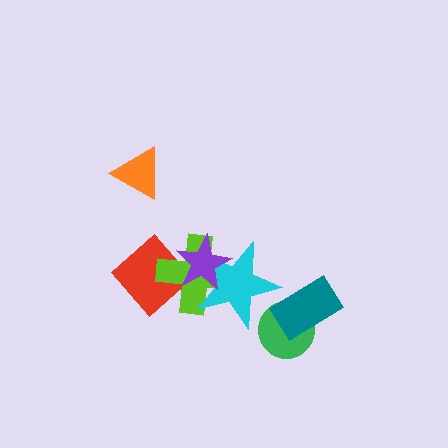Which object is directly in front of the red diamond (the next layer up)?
The lime cross is directly in front of the red diamond.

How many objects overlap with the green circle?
1 object overlaps with the green circle.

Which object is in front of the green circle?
The teal rectangle is in front of the green circle.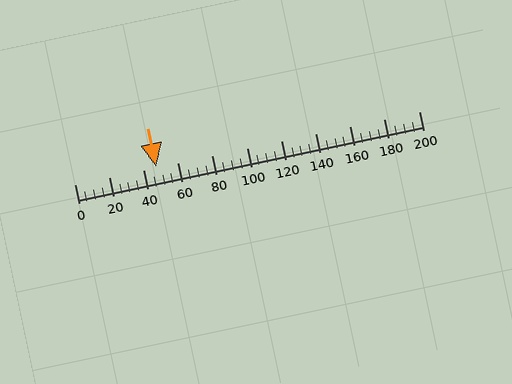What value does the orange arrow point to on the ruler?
The orange arrow points to approximately 48.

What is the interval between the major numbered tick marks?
The major tick marks are spaced 20 units apart.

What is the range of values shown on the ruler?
The ruler shows values from 0 to 200.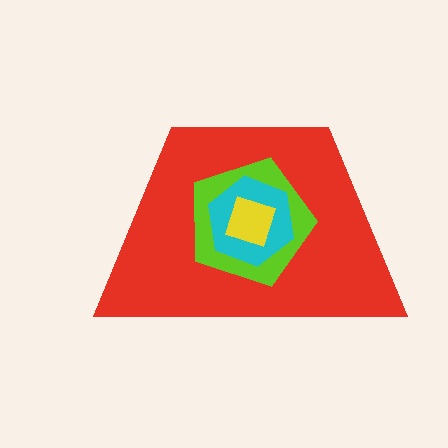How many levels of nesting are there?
4.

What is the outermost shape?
The red trapezoid.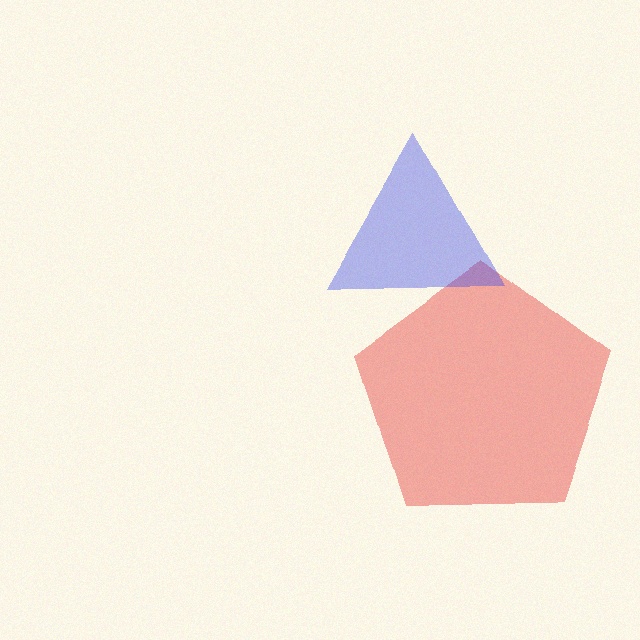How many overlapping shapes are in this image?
There are 2 overlapping shapes in the image.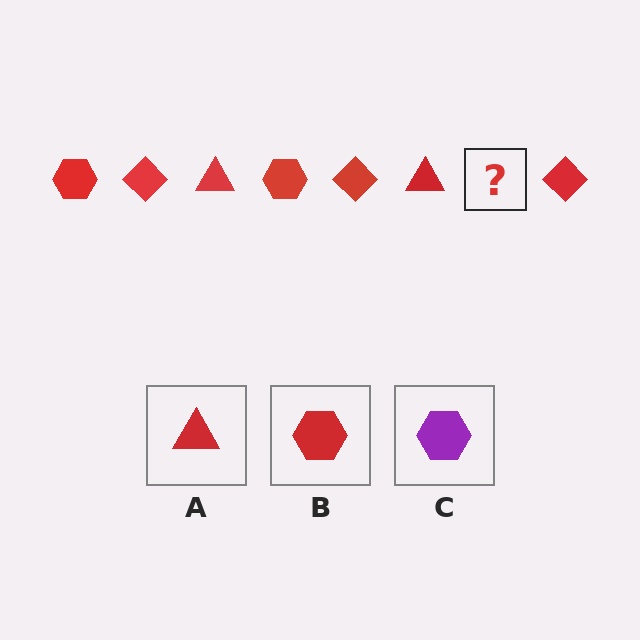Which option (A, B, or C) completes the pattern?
B.